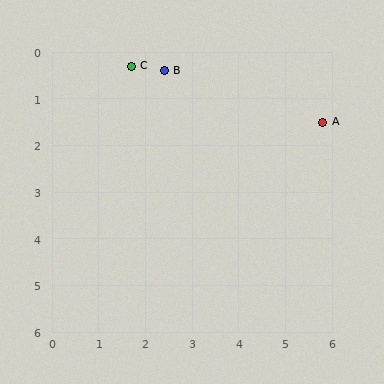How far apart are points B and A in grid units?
Points B and A are about 3.6 grid units apart.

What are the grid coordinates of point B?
Point B is at approximately (2.4, 0.4).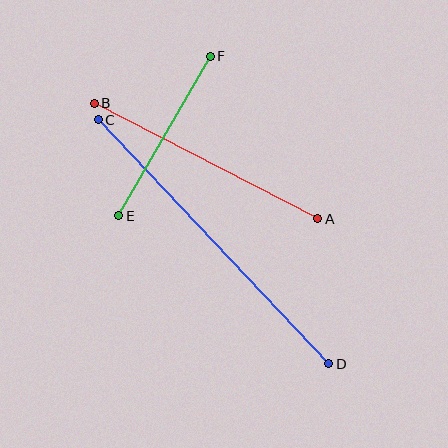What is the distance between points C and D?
The distance is approximately 335 pixels.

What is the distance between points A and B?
The distance is approximately 252 pixels.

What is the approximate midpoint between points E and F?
The midpoint is at approximately (164, 136) pixels.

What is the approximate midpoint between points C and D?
The midpoint is at approximately (214, 242) pixels.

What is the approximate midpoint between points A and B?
The midpoint is at approximately (206, 161) pixels.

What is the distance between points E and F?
The distance is approximately 184 pixels.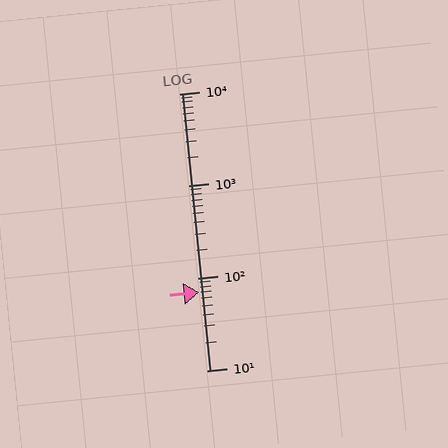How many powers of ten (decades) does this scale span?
The scale spans 3 decades, from 10 to 10000.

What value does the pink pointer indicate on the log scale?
The pointer indicates approximately 71.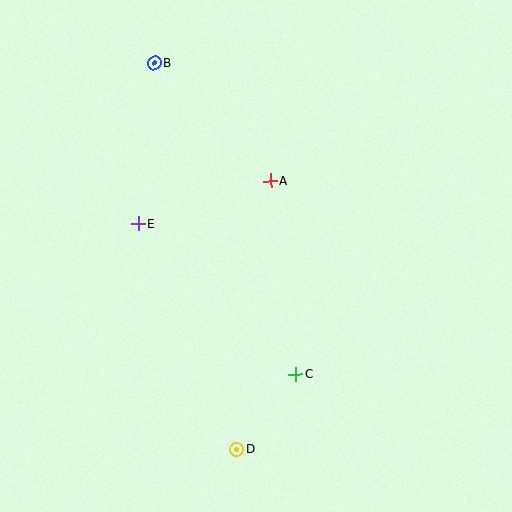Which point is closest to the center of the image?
Point A at (271, 181) is closest to the center.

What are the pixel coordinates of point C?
Point C is at (296, 375).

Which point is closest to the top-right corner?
Point A is closest to the top-right corner.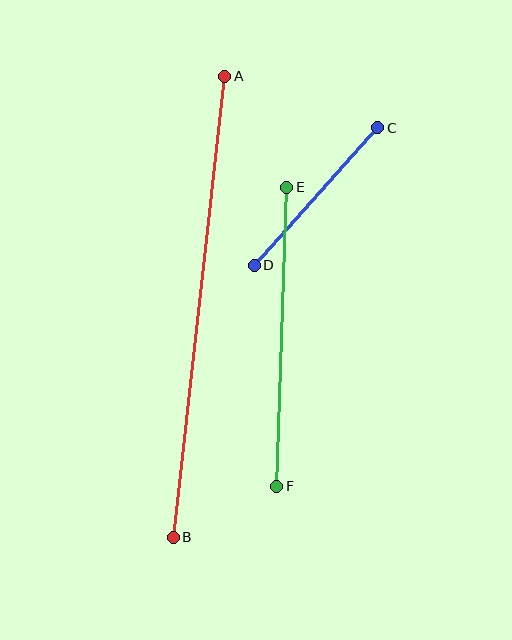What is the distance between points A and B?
The distance is approximately 464 pixels.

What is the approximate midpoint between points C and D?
The midpoint is at approximately (316, 196) pixels.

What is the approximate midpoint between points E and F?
The midpoint is at approximately (282, 337) pixels.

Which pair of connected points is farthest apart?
Points A and B are farthest apart.